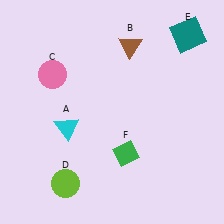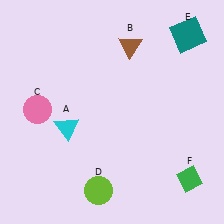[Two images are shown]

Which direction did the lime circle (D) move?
The lime circle (D) moved right.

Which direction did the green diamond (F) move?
The green diamond (F) moved right.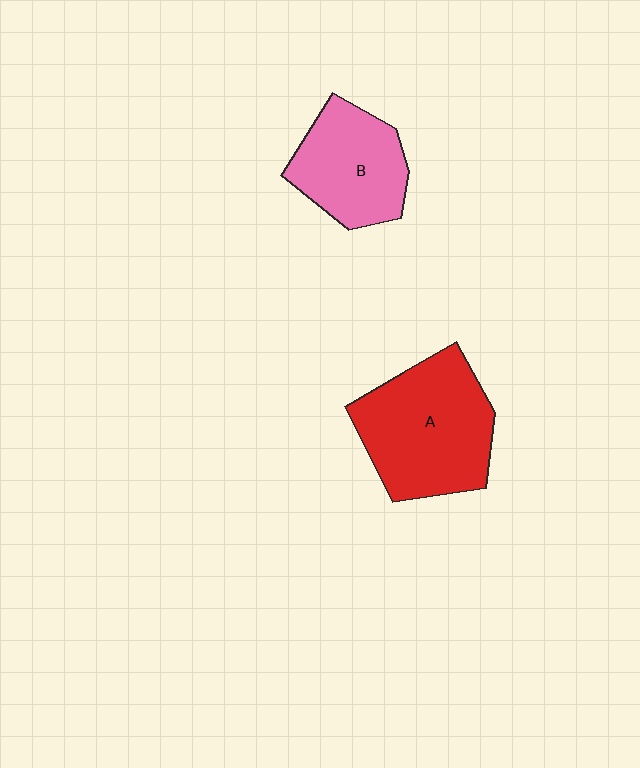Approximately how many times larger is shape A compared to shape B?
Approximately 1.4 times.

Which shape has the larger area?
Shape A (red).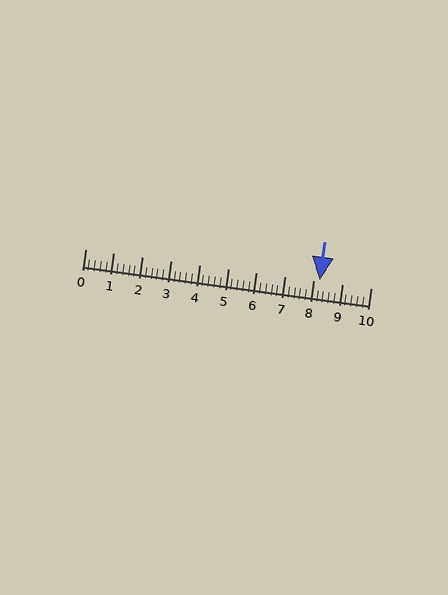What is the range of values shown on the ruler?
The ruler shows values from 0 to 10.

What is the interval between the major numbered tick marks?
The major tick marks are spaced 1 units apart.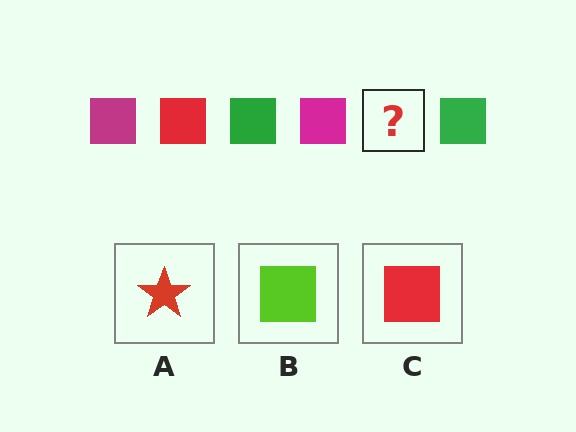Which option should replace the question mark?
Option C.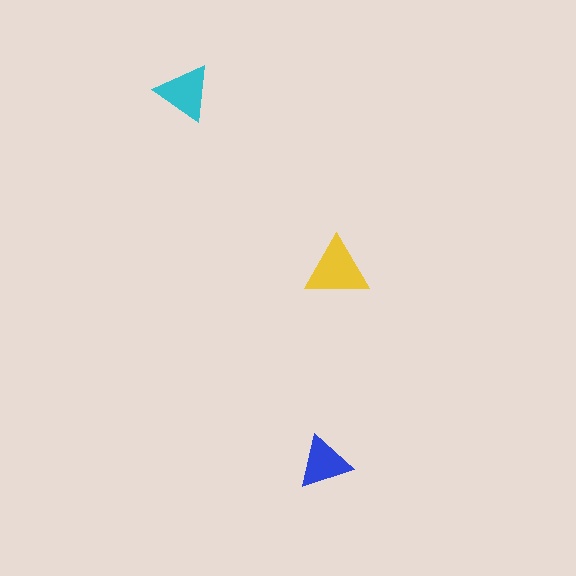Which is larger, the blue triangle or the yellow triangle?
The yellow one.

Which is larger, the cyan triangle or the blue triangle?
The cyan one.